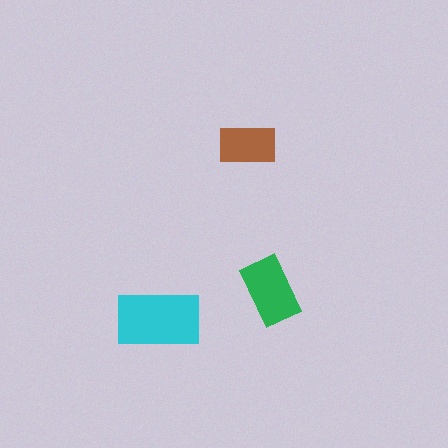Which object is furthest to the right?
The green rectangle is rightmost.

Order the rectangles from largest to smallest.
the cyan one, the green one, the brown one.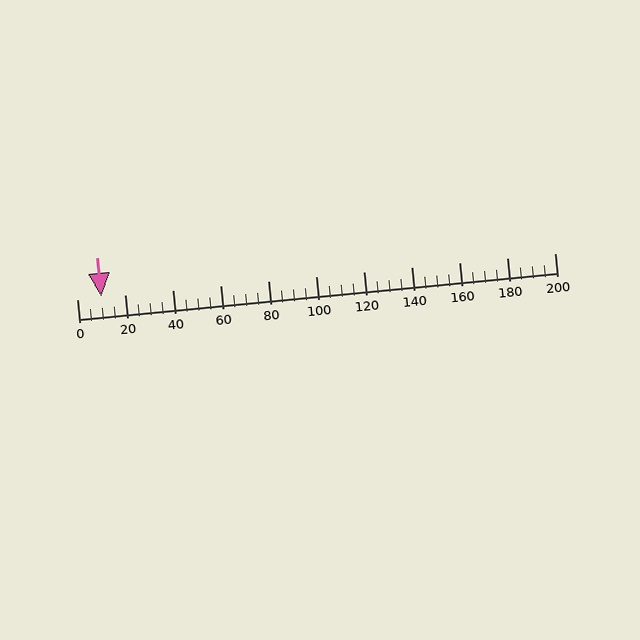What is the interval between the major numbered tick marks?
The major tick marks are spaced 20 units apart.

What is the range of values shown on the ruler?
The ruler shows values from 0 to 200.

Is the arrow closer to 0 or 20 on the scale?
The arrow is closer to 20.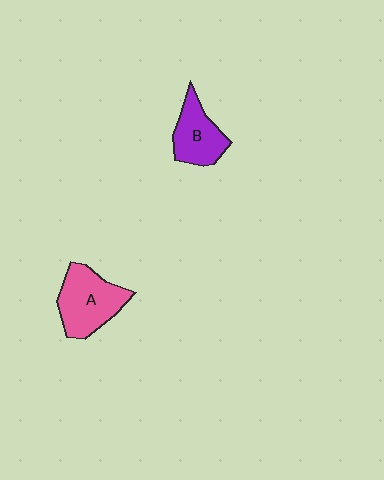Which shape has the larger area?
Shape A (pink).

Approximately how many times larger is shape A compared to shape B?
Approximately 1.3 times.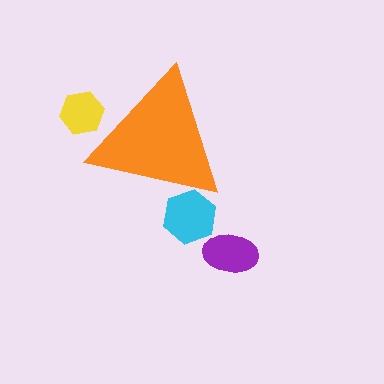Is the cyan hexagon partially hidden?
Yes, the cyan hexagon is partially hidden behind the orange triangle.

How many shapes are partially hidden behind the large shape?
2 shapes are partially hidden.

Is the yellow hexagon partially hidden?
Yes, the yellow hexagon is partially hidden behind the orange triangle.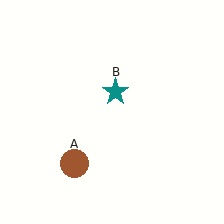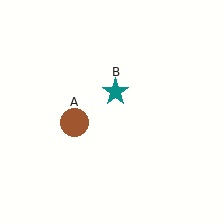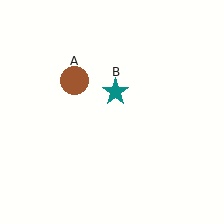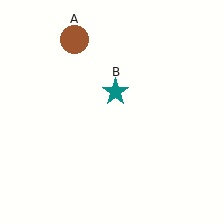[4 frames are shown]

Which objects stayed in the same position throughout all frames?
Teal star (object B) remained stationary.